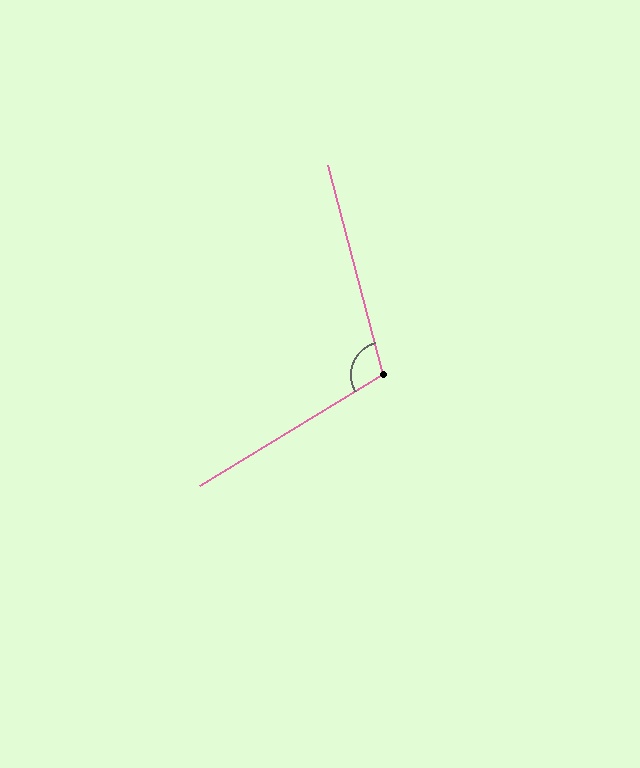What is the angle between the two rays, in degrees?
Approximately 106 degrees.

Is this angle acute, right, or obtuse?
It is obtuse.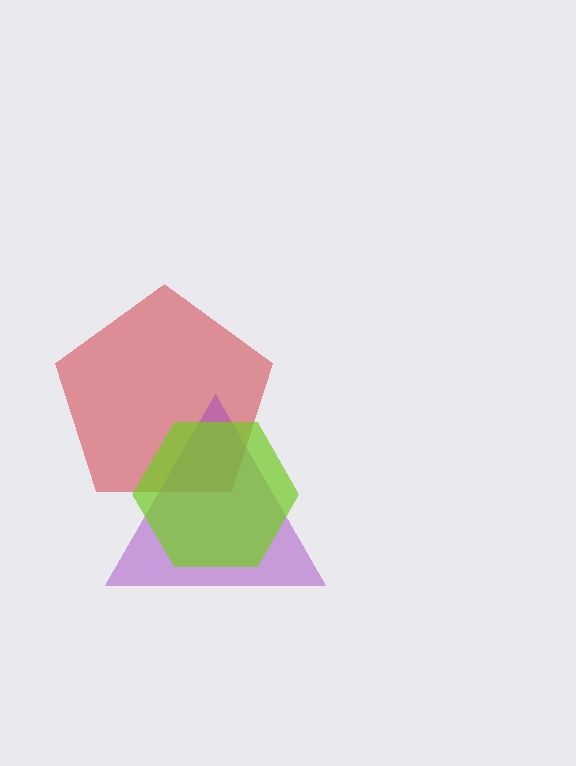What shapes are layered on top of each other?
The layered shapes are: a red pentagon, a purple triangle, a lime hexagon.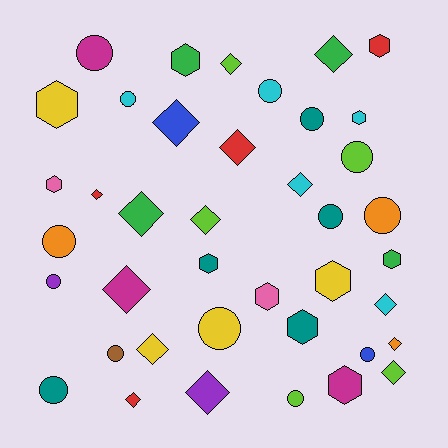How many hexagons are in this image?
There are 11 hexagons.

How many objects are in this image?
There are 40 objects.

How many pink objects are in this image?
There are 2 pink objects.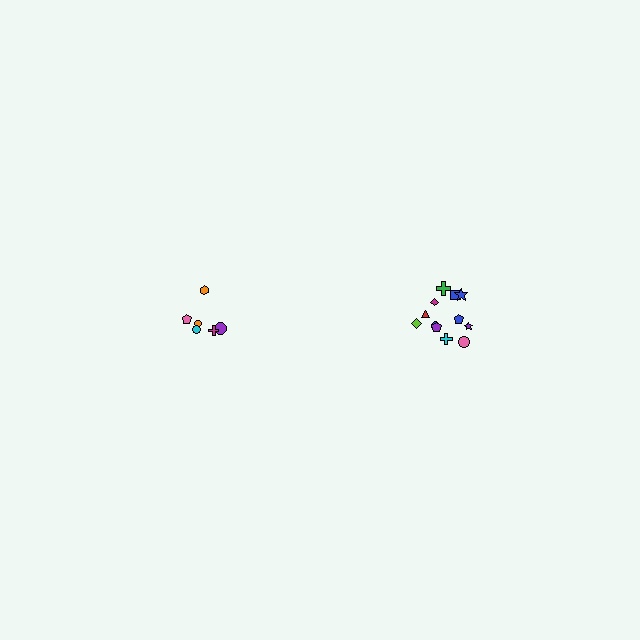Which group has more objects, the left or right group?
The right group.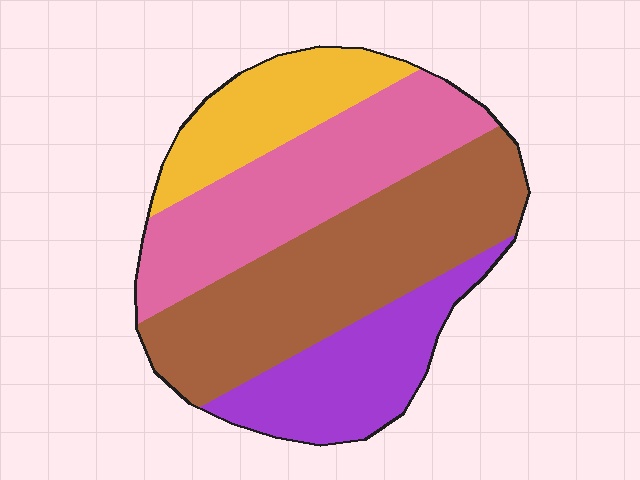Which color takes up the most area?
Brown, at roughly 35%.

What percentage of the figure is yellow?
Yellow covers roughly 15% of the figure.